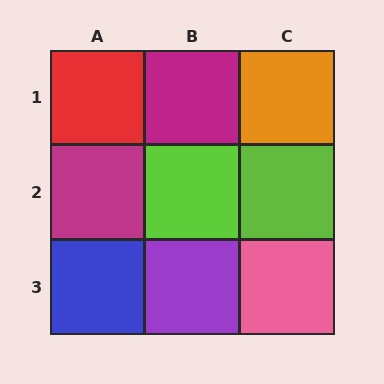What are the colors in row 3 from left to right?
Blue, purple, pink.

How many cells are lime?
2 cells are lime.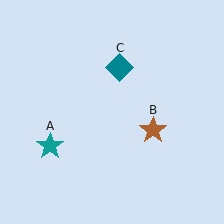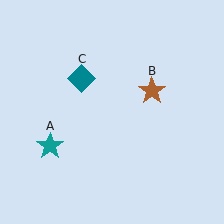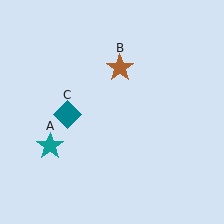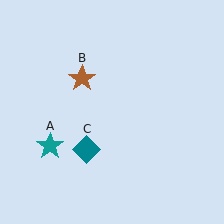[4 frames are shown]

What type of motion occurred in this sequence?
The brown star (object B), teal diamond (object C) rotated counterclockwise around the center of the scene.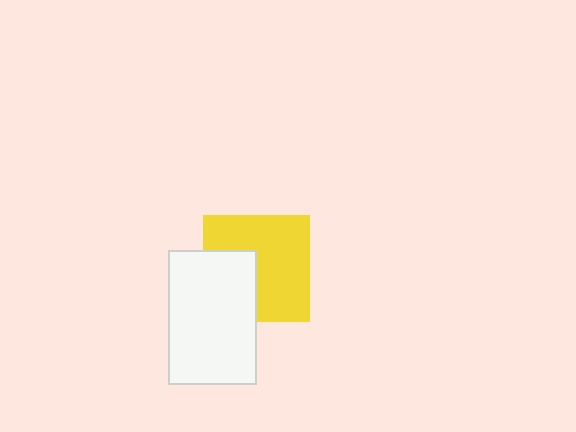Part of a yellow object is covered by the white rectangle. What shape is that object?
It is a square.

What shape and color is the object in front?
The object in front is a white rectangle.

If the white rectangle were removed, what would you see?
You would see the complete yellow square.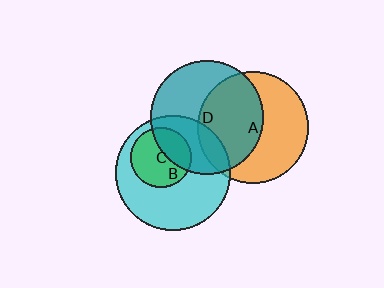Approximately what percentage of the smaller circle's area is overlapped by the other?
Approximately 10%.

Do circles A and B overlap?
Yes.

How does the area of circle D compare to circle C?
Approximately 3.5 times.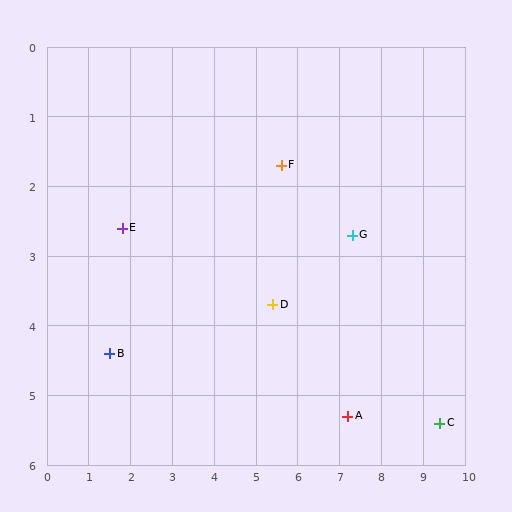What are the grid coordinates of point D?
Point D is at approximately (5.4, 3.7).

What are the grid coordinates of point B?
Point B is at approximately (1.5, 4.4).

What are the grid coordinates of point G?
Point G is at approximately (7.3, 2.7).